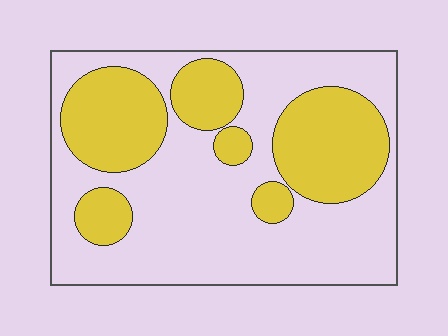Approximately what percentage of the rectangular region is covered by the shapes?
Approximately 35%.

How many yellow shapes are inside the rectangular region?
6.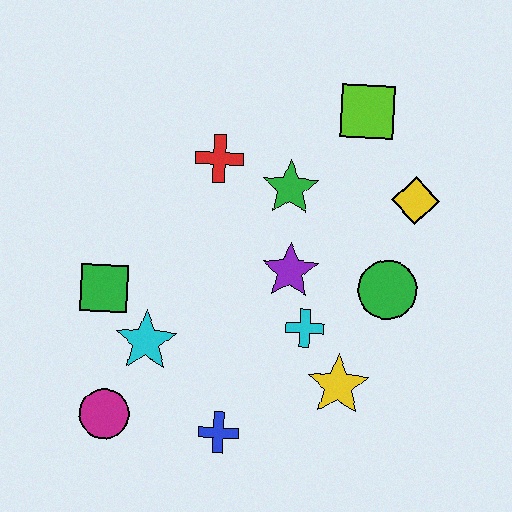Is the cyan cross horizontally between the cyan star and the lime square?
Yes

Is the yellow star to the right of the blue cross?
Yes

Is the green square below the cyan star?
No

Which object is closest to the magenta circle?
The cyan star is closest to the magenta circle.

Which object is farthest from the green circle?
The magenta circle is farthest from the green circle.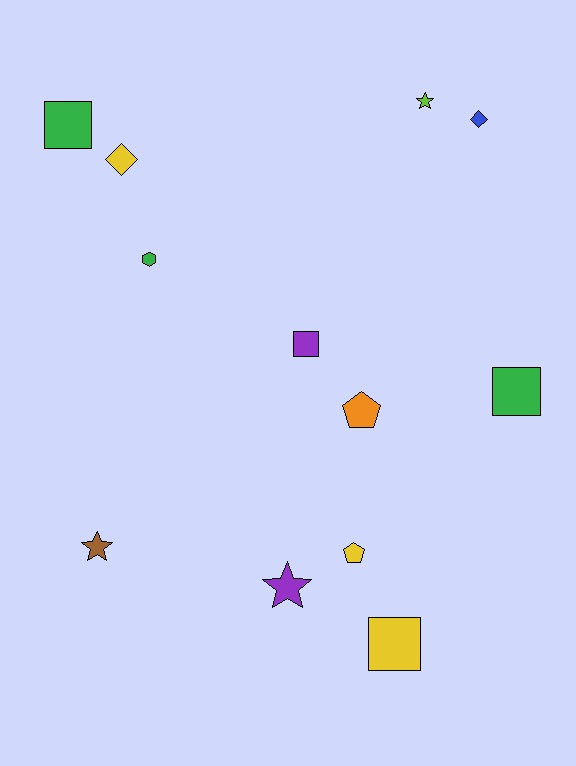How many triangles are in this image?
There are no triangles.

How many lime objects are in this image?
There is 1 lime object.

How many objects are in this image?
There are 12 objects.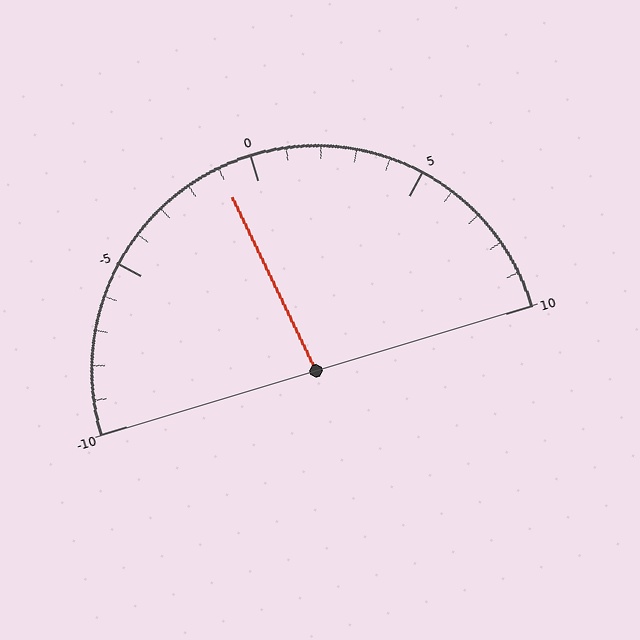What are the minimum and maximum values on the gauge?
The gauge ranges from -10 to 10.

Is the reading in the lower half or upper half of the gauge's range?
The reading is in the lower half of the range (-10 to 10).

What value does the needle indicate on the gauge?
The needle indicates approximately -1.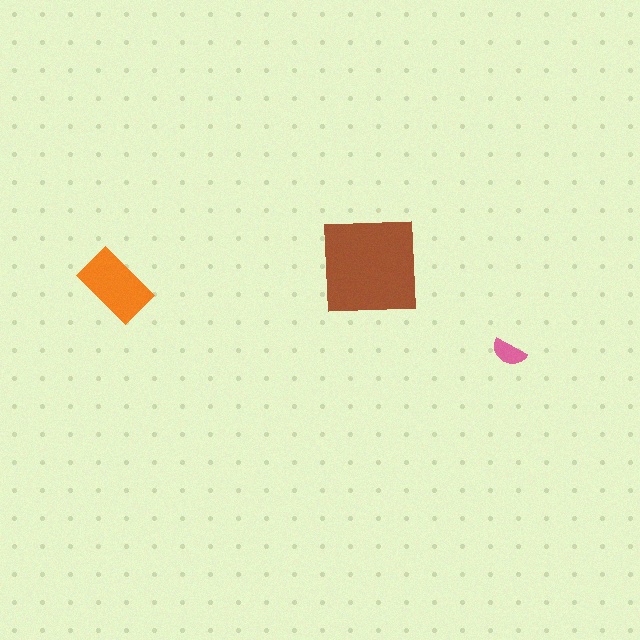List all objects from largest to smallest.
The brown square, the orange rectangle, the pink semicircle.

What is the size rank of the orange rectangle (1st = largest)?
2nd.